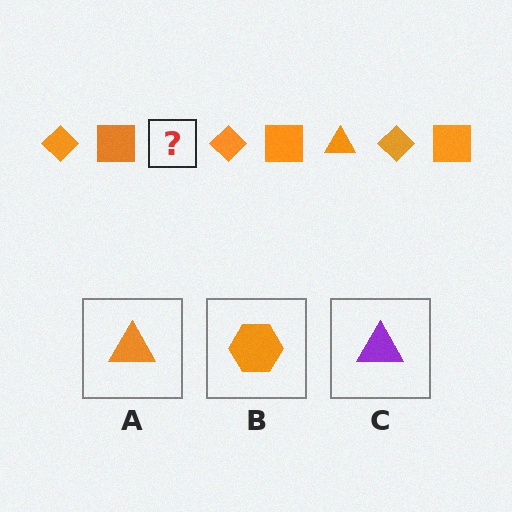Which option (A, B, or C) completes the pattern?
A.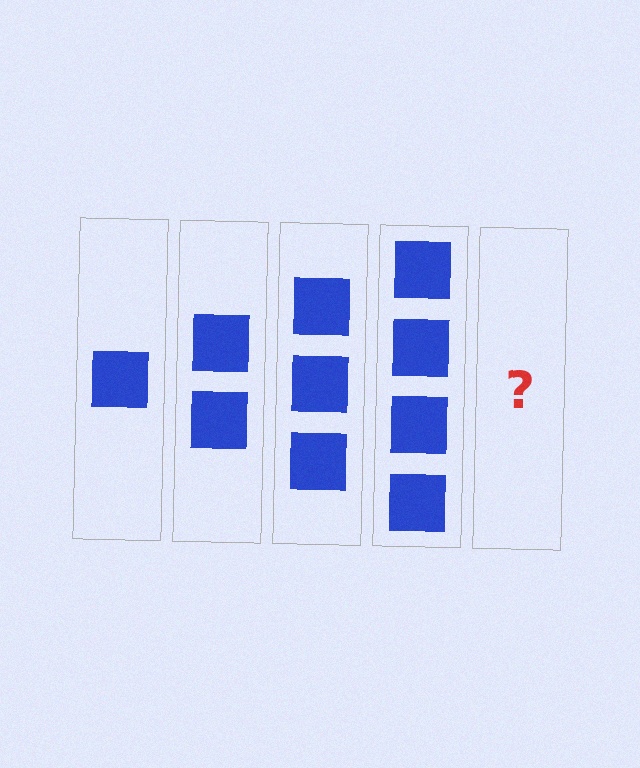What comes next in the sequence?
The next element should be 5 squares.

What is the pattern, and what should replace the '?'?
The pattern is that each step adds one more square. The '?' should be 5 squares.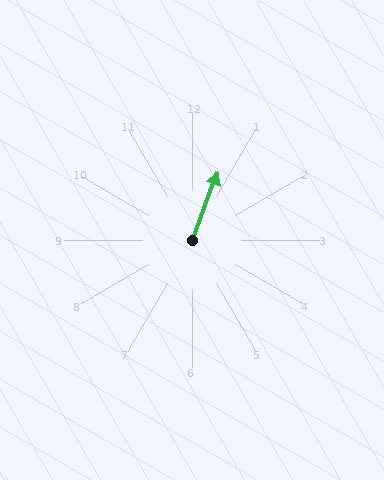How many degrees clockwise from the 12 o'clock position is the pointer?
Approximately 21 degrees.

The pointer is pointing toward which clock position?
Roughly 1 o'clock.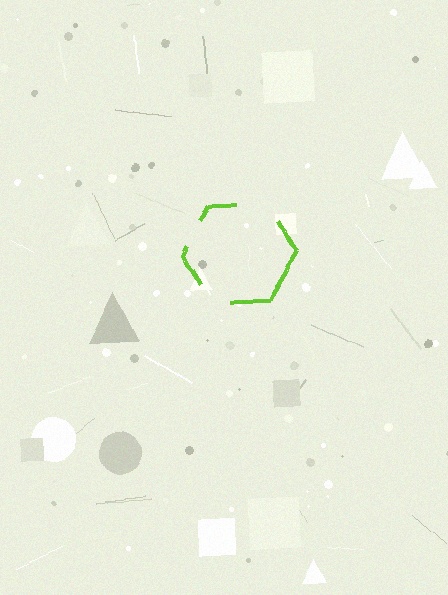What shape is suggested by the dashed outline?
The dashed outline suggests a hexagon.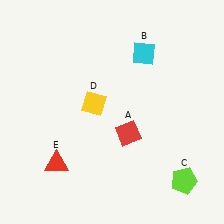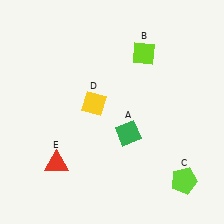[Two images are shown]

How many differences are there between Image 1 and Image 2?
There are 2 differences between the two images.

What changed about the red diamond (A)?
In Image 1, A is red. In Image 2, it changed to green.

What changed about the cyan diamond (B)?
In Image 1, B is cyan. In Image 2, it changed to lime.